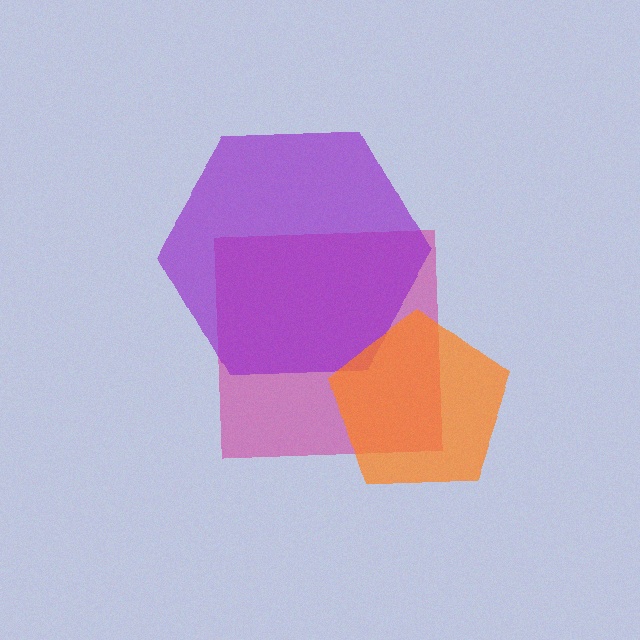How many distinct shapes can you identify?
There are 3 distinct shapes: a magenta square, a purple hexagon, an orange pentagon.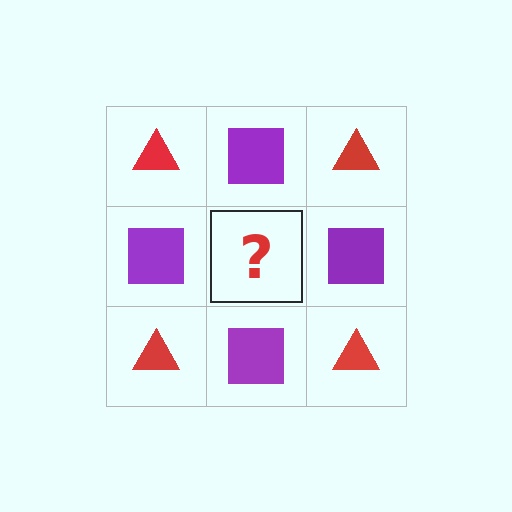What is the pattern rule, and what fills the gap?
The rule is that it alternates red triangle and purple square in a checkerboard pattern. The gap should be filled with a red triangle.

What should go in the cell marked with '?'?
The missing cell should contain a red triangle.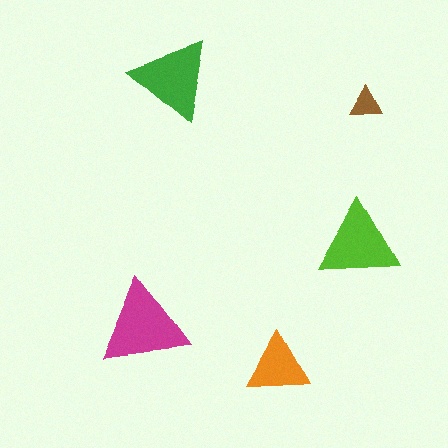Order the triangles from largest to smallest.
the magenta one, the green one, the lime one, the orange one, the brown one.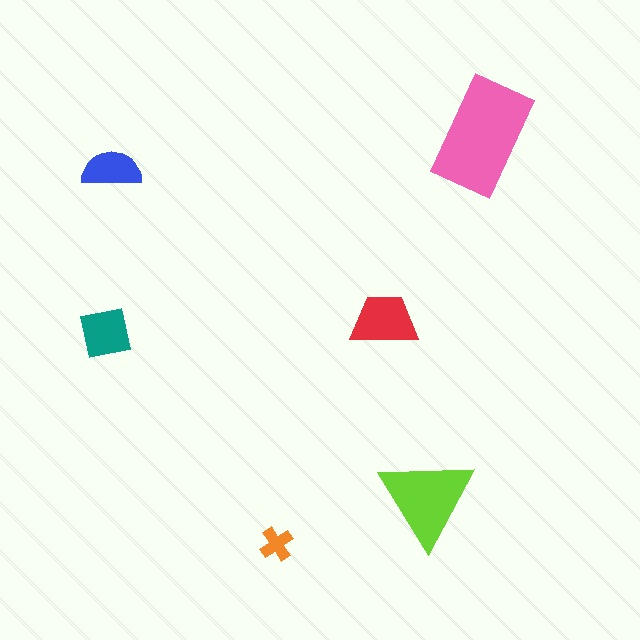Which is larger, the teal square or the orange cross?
The teal square.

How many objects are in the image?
There are 6 objects in the image.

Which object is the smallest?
The orange cross.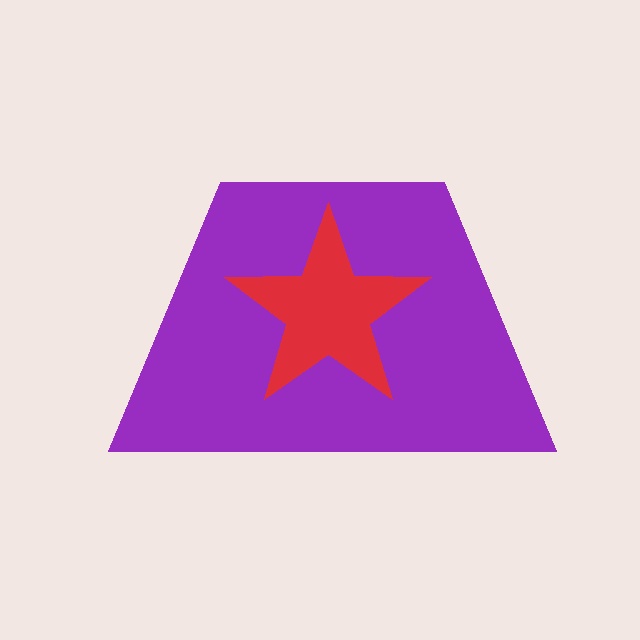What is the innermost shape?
The red star.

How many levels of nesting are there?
2.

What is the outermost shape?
The purple trapezoid.